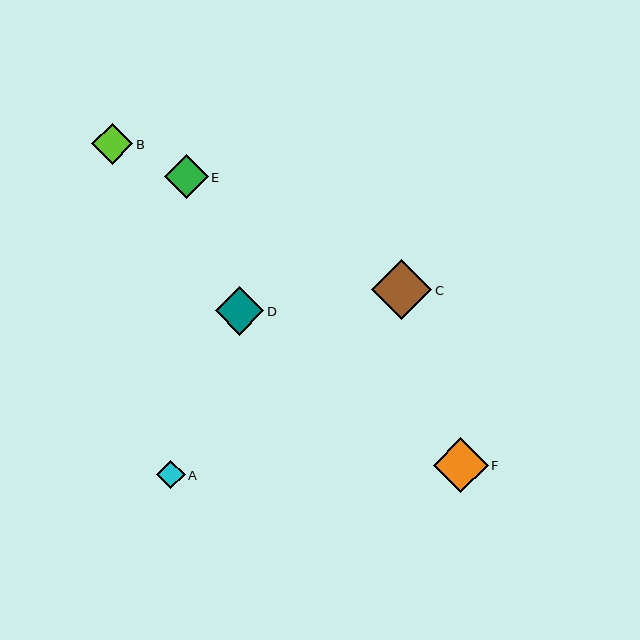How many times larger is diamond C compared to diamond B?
Diamond C is approximately 1.5 times the size of diamond B.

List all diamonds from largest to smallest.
From largest to smallest: C, F, D, E, B, A.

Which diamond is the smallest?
Diamond A is the smallest with a size of approximately 28 pixels.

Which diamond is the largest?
Diamond C is the largest with a size of approximately 60 pixels.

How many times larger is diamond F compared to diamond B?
Diamond F is approximately 1.3 times the size of diamond B.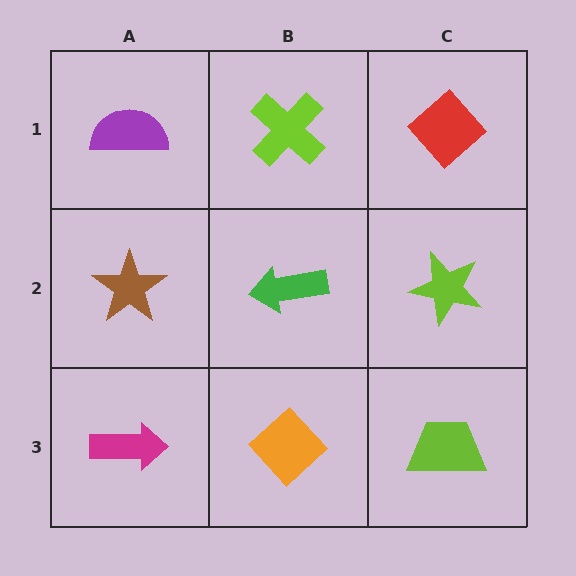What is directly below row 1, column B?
A green arrow.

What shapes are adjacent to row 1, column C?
A lime star (row 2, column C), a lime cross (row 1, column B).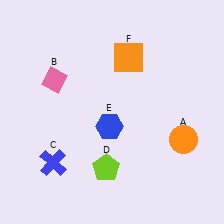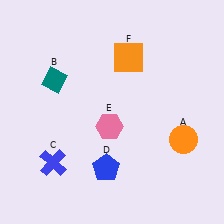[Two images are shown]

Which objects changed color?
B changed from pink to teal. D changed from lime to blue. E changed from blue to pink.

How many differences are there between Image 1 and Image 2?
There are 3 differences between the two images.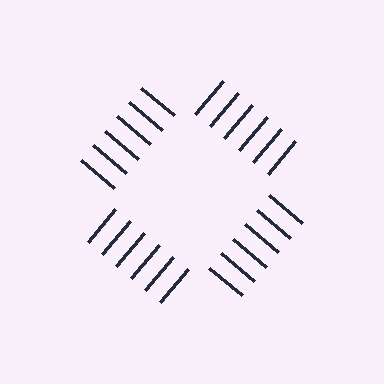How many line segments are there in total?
24 — 6 along each of the 4 edges.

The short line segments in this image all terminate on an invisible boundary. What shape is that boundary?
An illusory square — the line segments terminate on its edges but no continuous stroke is drawn.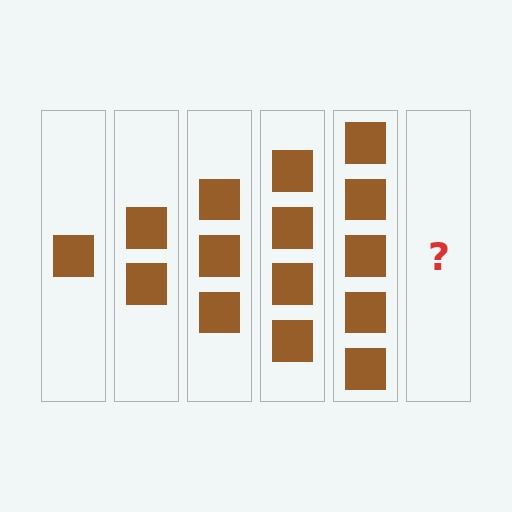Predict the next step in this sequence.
The next step is 6 squares.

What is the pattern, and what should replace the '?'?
The pattern is that each step adds one more square. The '?' should be 6 squares.